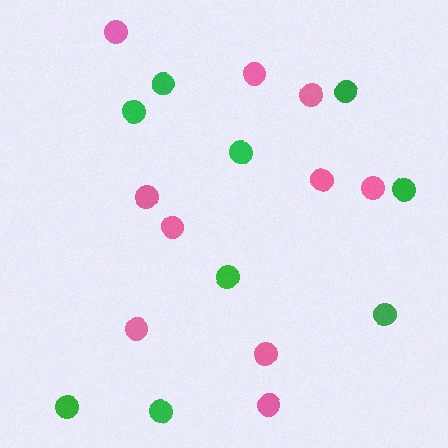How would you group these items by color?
There are 2 groups: one group of pink circles (10) and one group of green circles (9).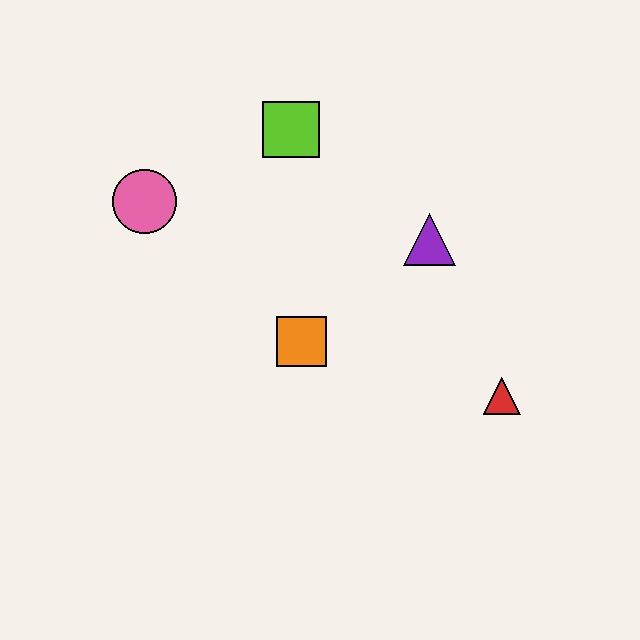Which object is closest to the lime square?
The pink circle is closest to the lime square.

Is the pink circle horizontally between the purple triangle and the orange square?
No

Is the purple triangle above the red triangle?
Yes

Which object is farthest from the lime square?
The red triangle is farthest from the lime square.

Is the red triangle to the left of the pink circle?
No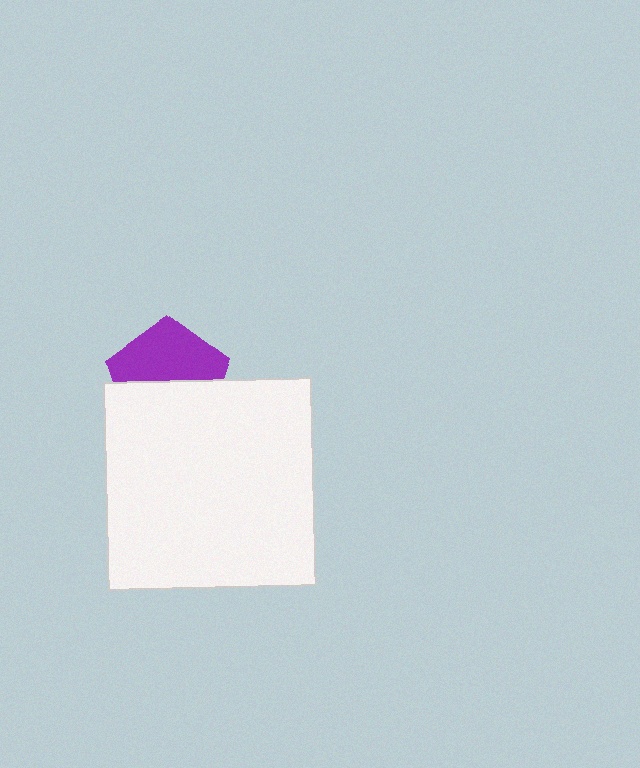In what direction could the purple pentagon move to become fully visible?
The purple pentagon could move up. That would shift it out from behind the white square entirely.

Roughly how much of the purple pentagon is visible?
About half of it is visible (roughly 52%).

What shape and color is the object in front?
The object in front is a white square.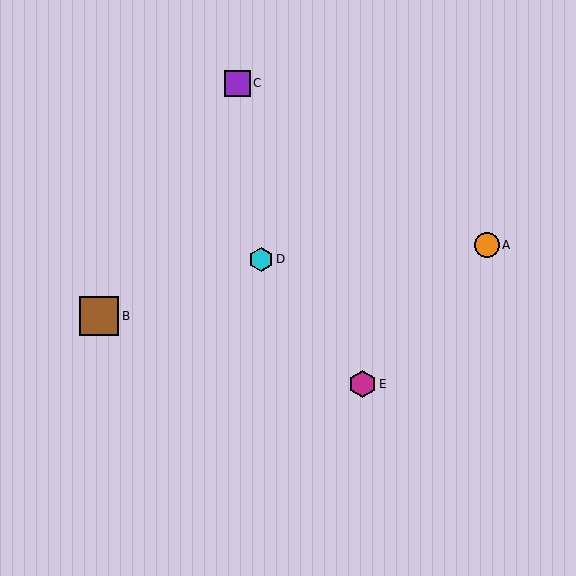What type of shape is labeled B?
Shape B is a brown square.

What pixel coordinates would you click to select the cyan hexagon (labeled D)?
Click at (261, 259) to select the cyan hexagon D.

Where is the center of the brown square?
The center of the brown square is at (99, 316).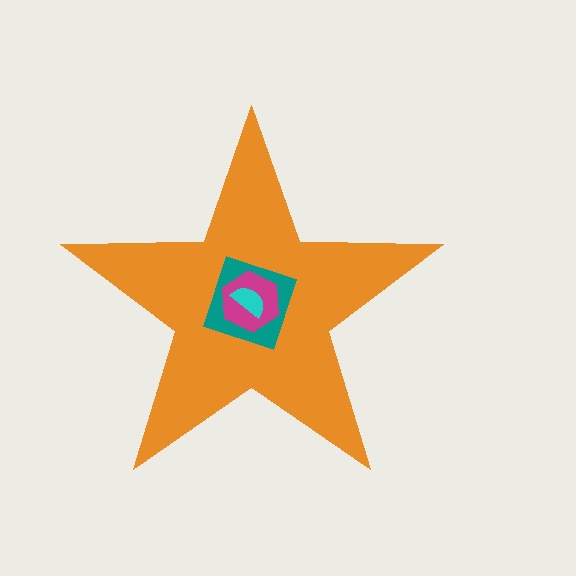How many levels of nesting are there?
4.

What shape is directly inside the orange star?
The teal diamond.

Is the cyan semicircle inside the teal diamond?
Yes.